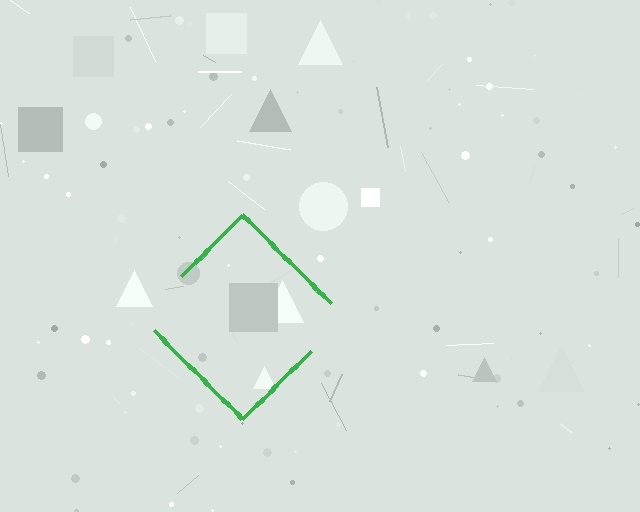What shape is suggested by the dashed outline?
The dashed outline suggests a diamond.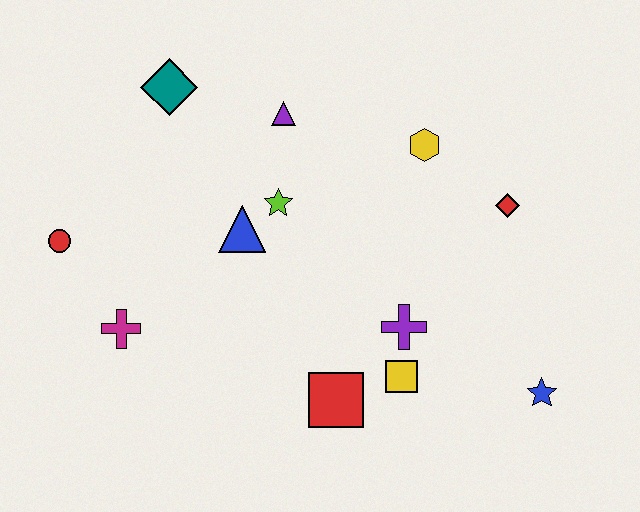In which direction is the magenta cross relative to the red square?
The magenta cross is to the left of the red square.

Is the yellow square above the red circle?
No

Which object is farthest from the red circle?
The blue star is farthest from the red circle.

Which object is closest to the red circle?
The magenta cross is closest to the red circle.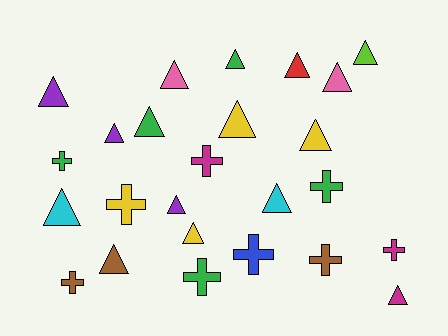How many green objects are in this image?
There are 5 green objects.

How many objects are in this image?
There are 25 objects.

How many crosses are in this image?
There are 9 crosses.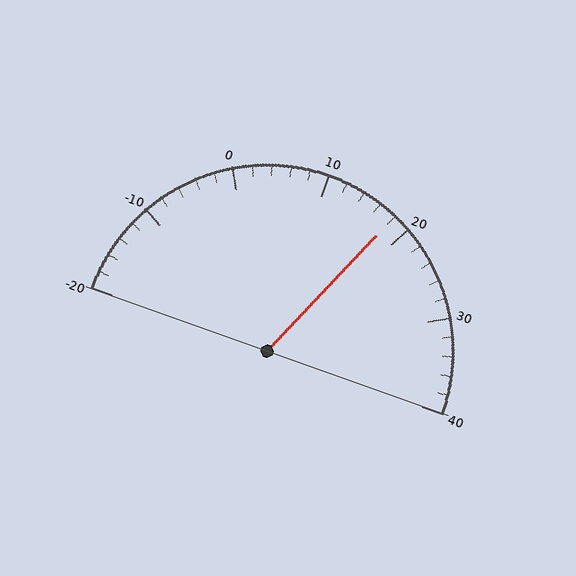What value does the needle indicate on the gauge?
The needle indicates approximately 18.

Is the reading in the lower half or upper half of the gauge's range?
The reading is in the upper half of the range (-20 to 40).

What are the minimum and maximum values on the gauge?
The gauge ranges from -20 to 40.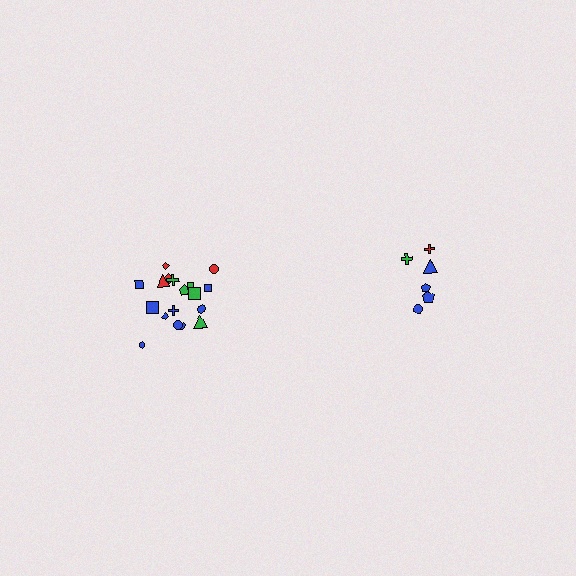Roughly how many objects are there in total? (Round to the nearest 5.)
Roughly 25 objects in total.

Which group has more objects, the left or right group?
The left group.